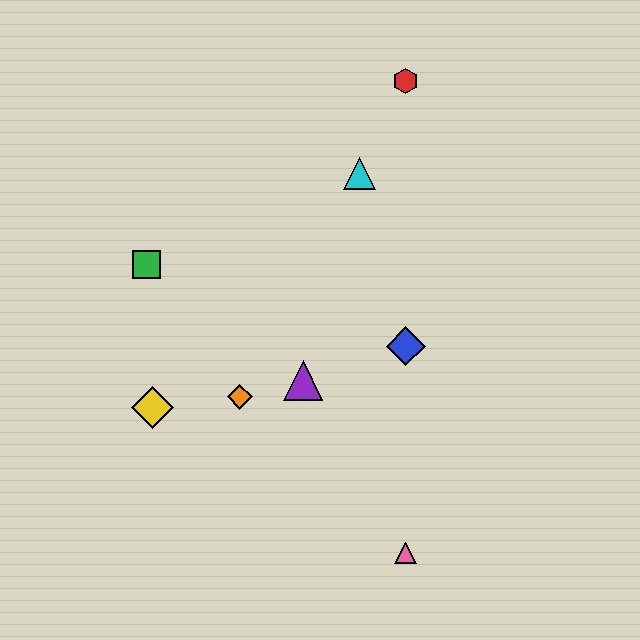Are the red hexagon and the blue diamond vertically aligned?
Yes, both are at x≈406.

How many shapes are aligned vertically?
3 shapes (the red hexagon, the blue diamond, the pink triangle) are aligned vertically.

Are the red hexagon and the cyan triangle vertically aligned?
No, the red hexagon is at x≈406 and the cyan triangle is at x≈360.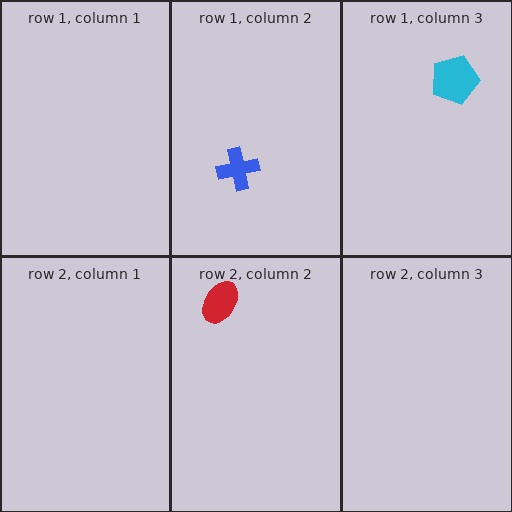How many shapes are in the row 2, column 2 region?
1.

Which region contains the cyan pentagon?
The row 1, column 3 region.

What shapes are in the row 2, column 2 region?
The red ellipse.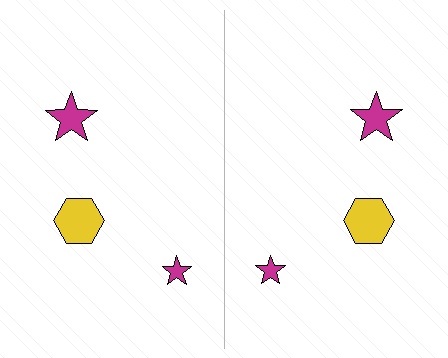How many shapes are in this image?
There are 6 shapes in this image.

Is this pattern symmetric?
Yes, this pattern has bilateral (reflection) symmetry.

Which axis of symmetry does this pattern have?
The pattern has a vertical axis of symmetry running through the center of the image.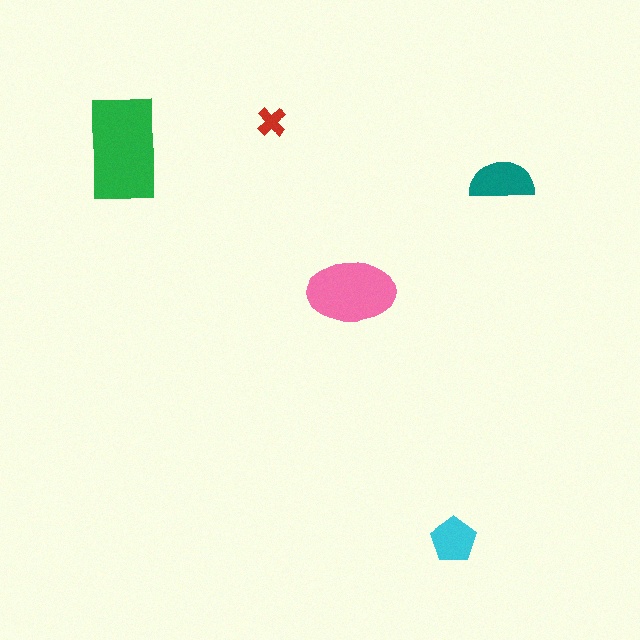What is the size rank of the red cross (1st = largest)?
5th.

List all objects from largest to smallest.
The green rectangle, the pink ellipse, the teal semicircle, the cyan pentagon, the red cross.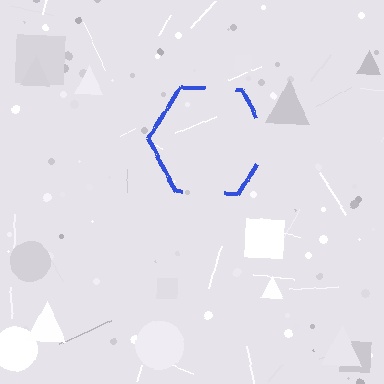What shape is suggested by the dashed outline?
The dashed outline suggests a hexagon.